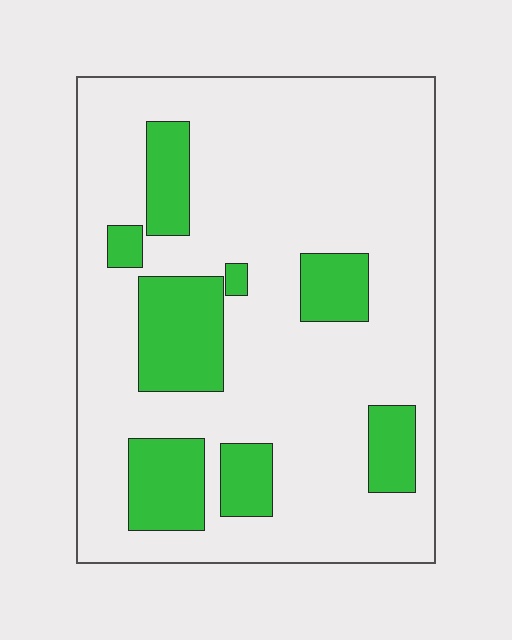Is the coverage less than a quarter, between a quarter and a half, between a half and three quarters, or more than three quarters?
Less than a quarter.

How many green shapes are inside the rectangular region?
8.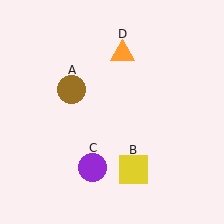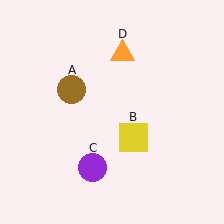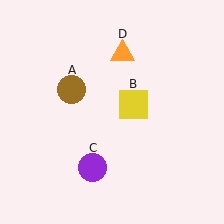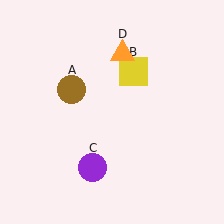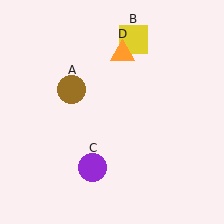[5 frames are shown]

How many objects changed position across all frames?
1 object changed position: yellow square (object B).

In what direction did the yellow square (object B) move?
The yellow square (object B) moved up.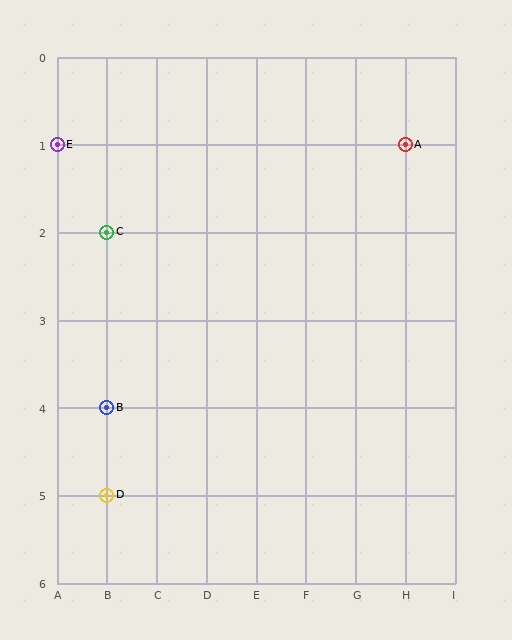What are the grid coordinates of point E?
Point E is at grid coordinates (A, 1).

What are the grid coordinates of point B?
Point B is at grid coordinates (B, 4).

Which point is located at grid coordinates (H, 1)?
Point A is at (H, 1).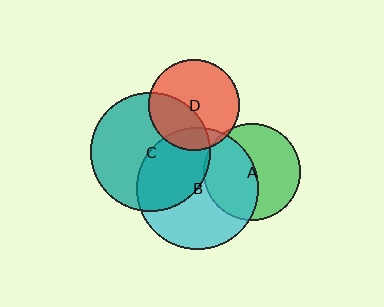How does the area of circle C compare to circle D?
Approximately 1.7 times.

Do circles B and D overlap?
Yes.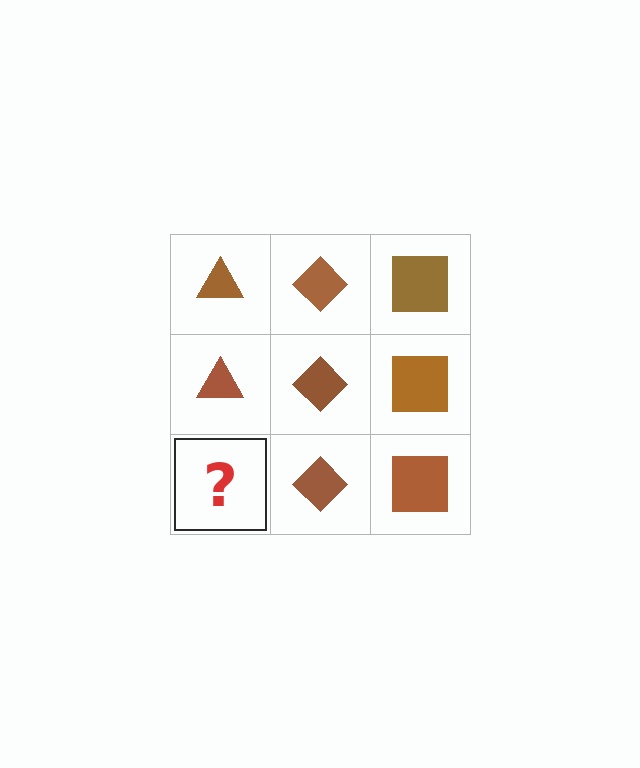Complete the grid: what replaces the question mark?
The question mark should be replaced with a brown triangle.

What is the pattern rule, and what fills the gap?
The rule is that each column has a consistent shape. The gap should be filled with a brown triangle.